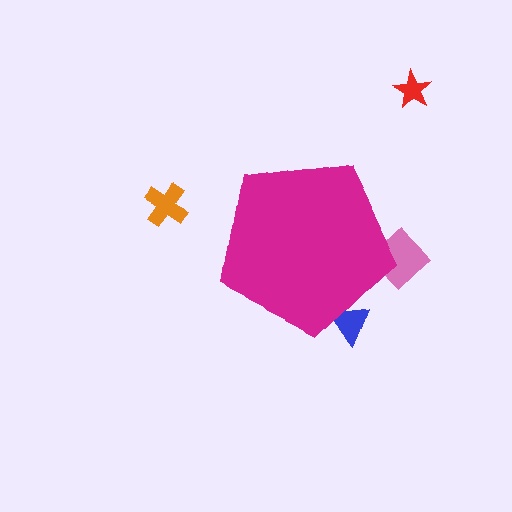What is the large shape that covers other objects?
A magenta pentagon.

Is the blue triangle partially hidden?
Yes, the blue triangle is partially hidden behind the magenta pentagon.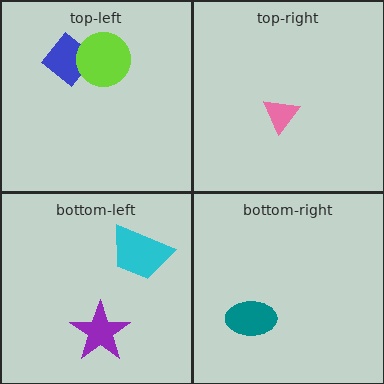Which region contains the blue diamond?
The top-left region.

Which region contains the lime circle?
The top-left region.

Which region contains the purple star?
The bottom-left region.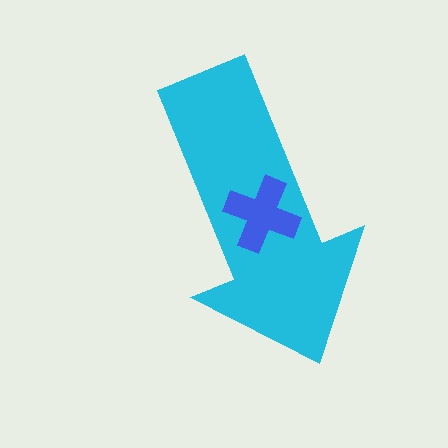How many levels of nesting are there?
2.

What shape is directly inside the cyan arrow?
The blue cross.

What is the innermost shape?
The blue cross.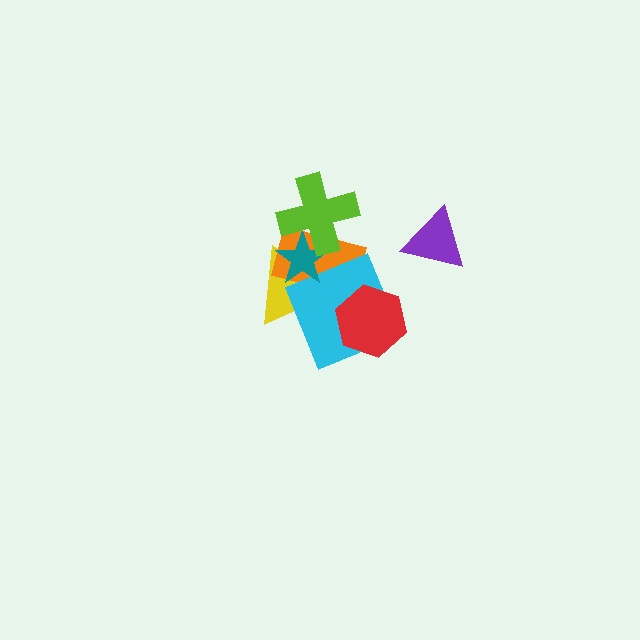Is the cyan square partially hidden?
Yes, it is partially covered by another shape.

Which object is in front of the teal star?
The lime cross is in front of the teal star.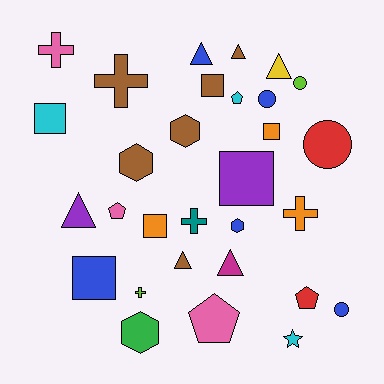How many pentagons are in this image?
There are 4 pentagons.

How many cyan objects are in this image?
There are 3 cyan objects.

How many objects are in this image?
There are 30 objects.